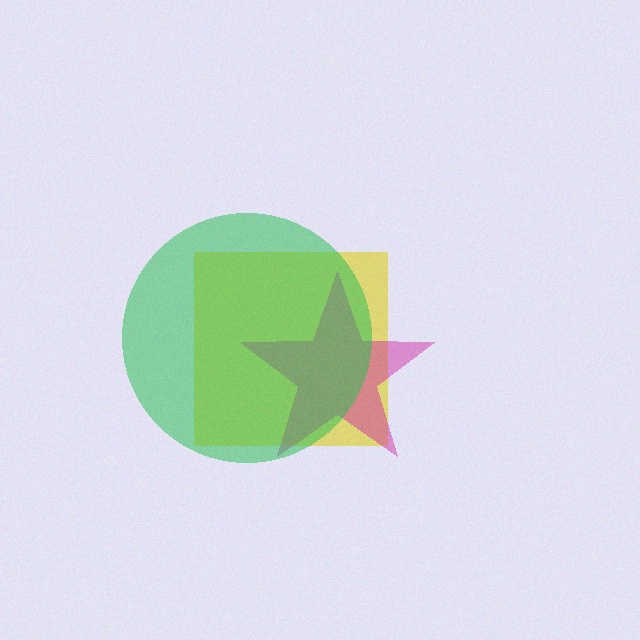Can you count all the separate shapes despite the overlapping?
Yes, there are 3 separate shapes.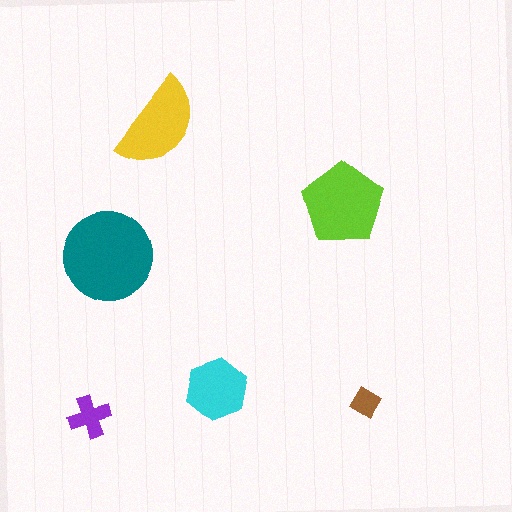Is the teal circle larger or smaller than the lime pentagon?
Larger.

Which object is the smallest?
The brown diamond.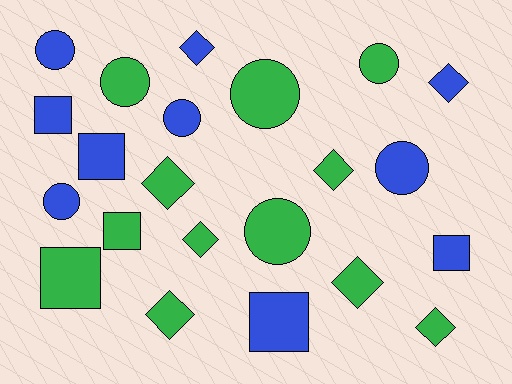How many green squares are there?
There are 2 green squares.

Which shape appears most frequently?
Circle, with 8 objects.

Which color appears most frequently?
Green, with 12 objects.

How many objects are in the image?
There are 22 objects.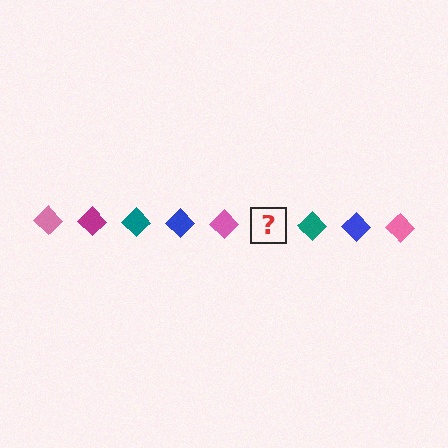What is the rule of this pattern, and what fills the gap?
The rule is that the pattern cycles through pink, magenta, teal, blue diamonds. The gap should be filled with a magenta diamond.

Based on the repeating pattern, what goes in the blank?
The blank should be a magenta diamond.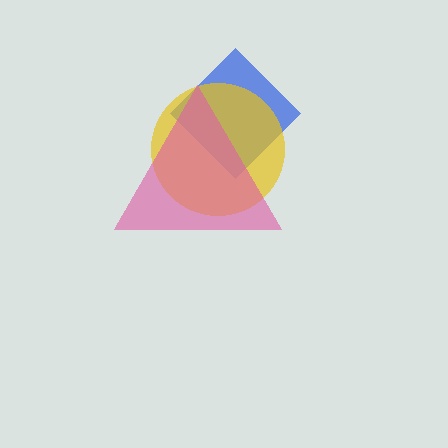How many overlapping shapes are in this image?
There are 3 overlapping shapes in the image.